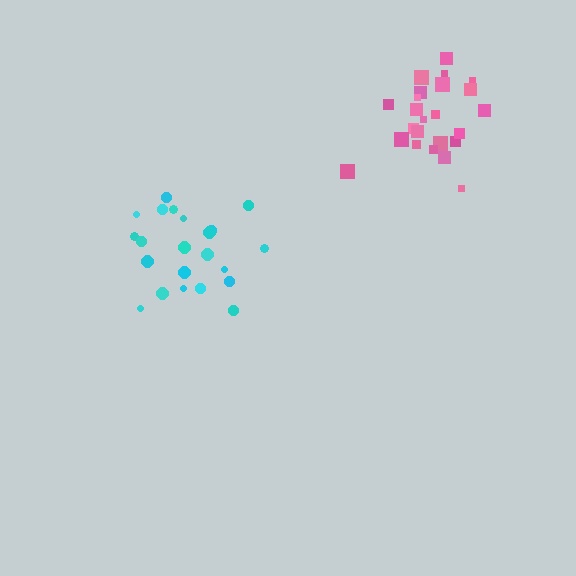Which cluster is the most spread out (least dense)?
Cyan.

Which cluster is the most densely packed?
Pink.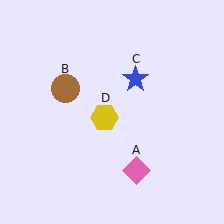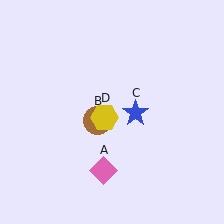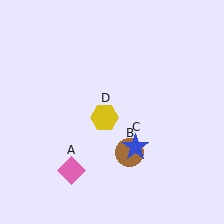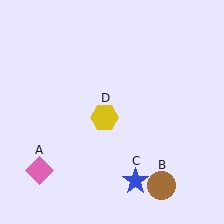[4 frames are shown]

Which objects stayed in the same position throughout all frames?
Yellow hexagon (object D) remained stationary.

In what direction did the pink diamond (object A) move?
The pink diamond (object A) moved left.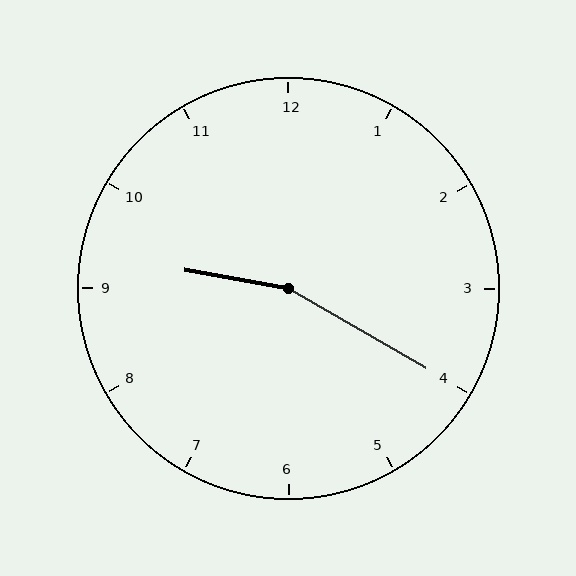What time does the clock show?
9:20.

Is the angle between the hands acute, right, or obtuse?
It is obtuse.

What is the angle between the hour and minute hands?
Approximately 160 degrees.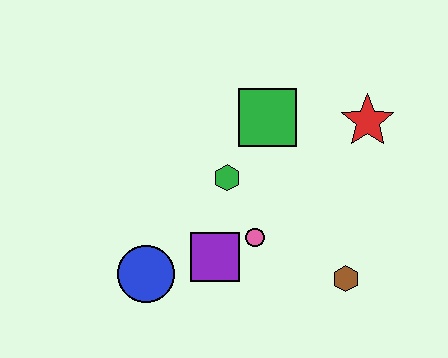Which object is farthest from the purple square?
The red star is farthest from the purple square.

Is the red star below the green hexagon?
No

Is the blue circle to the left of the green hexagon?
Yes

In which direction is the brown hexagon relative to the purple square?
The brown hexagon is to the right of the purple square.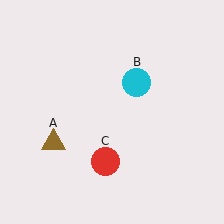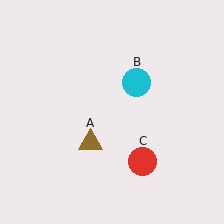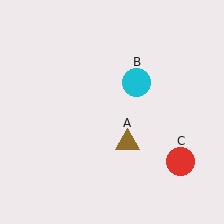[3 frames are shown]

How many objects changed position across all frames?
2 objects changed position: brown triangle (object A), red circle (object C).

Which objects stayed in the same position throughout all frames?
Cyan circle (object B) remained stationary.